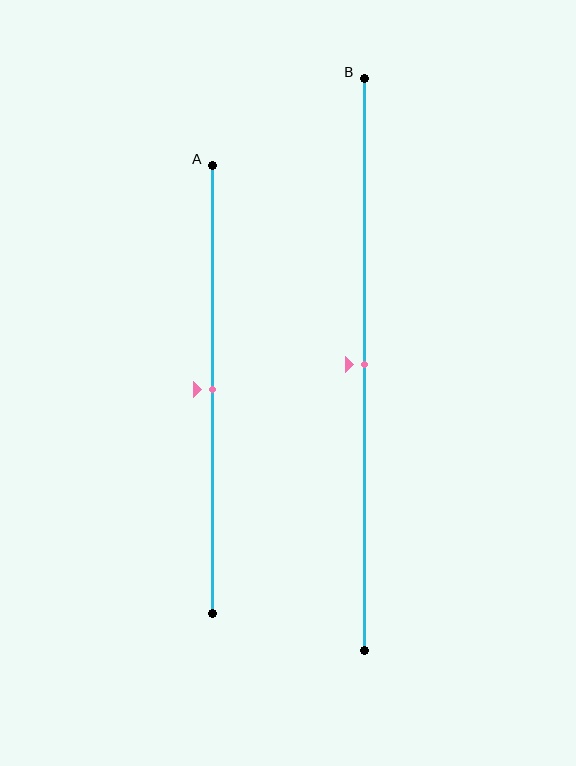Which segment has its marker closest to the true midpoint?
Segment A has its marker closest to the true midpoint.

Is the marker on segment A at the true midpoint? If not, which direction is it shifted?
Yes, the marker on segment A is at the true midpoint.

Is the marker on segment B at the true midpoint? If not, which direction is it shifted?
Yes, the marker on segment B is at the true midpoint.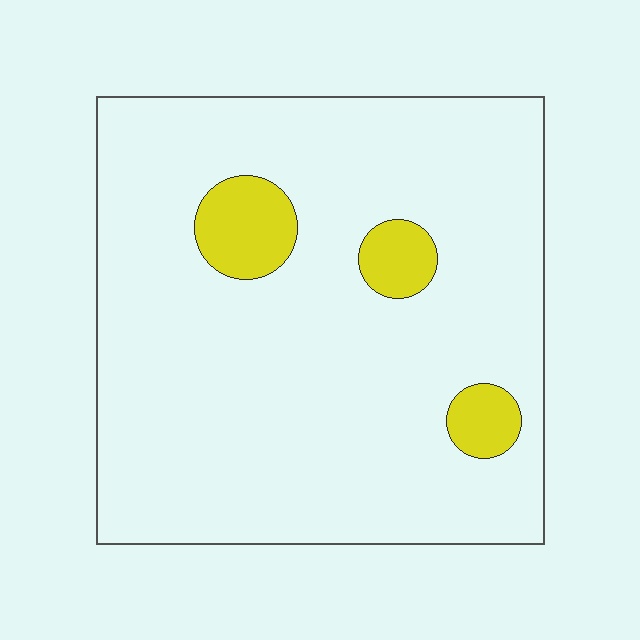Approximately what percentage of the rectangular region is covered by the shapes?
Approximately 10%.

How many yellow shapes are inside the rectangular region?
3.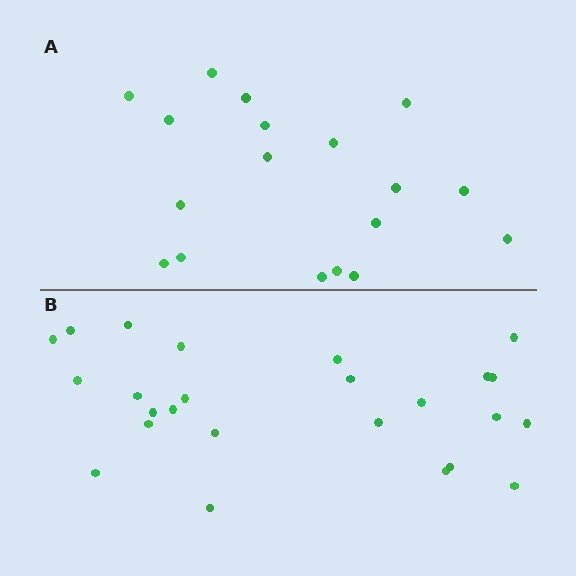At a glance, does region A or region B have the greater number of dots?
Region B (the bottom region) has more dots.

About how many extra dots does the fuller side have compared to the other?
Region B has roughly 8 or so more dots than region A.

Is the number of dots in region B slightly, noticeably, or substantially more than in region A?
Region B has noticeably more, but not dramatically so. The ratio is roughly 1.4 to 1.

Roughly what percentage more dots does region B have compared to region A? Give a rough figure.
About 40% more.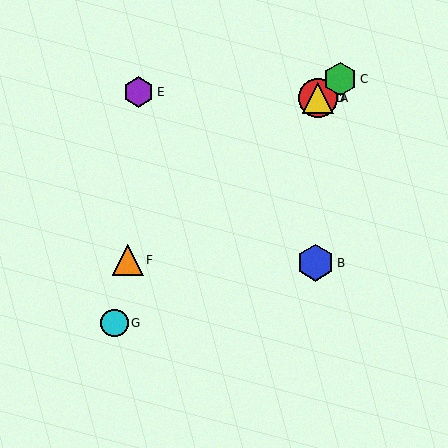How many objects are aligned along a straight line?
4 objects (A, C, D, F) are aligned along a straight line.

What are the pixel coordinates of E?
Object E is at (139, 92).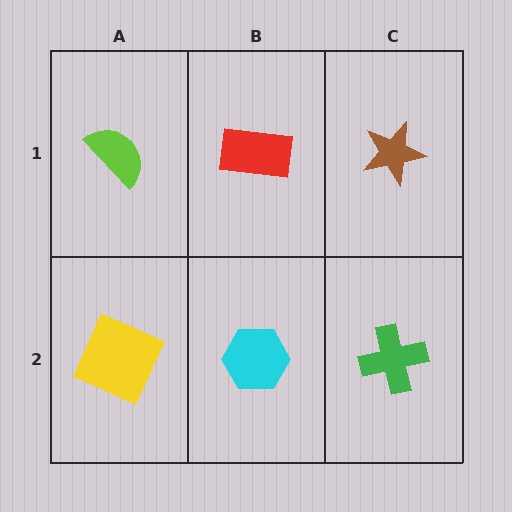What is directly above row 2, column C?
A brown star.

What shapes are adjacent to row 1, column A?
A yellow square (row 2, column A), a red rectangle (row 1, column B).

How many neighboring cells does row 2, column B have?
3.